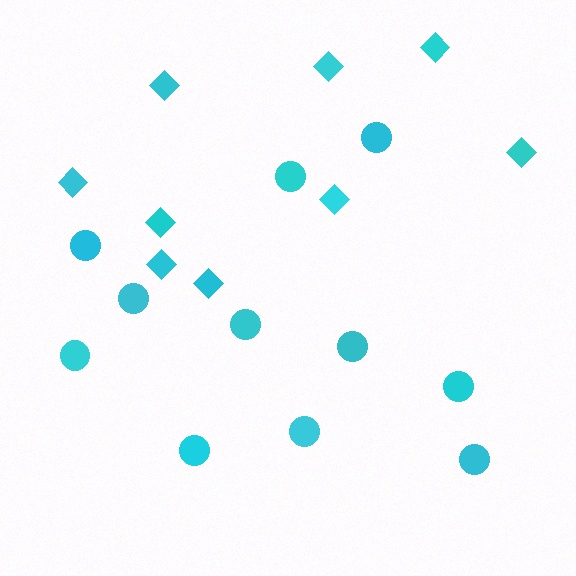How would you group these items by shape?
There are 2 groups: one group of diamonds (9) and one group of circles (11).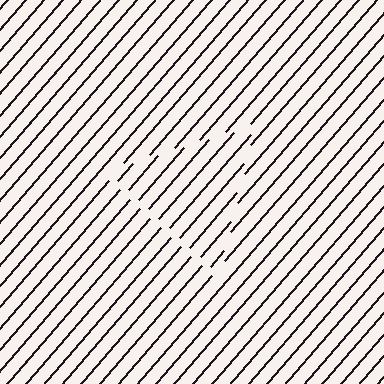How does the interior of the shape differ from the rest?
The interior of the shape contains the same grating, shifted by half a period — the contour is defined by the phase discontinuity where line-ends from the inner and outer gratings abut.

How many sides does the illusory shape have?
3 sides — the line-ends trace a triangle.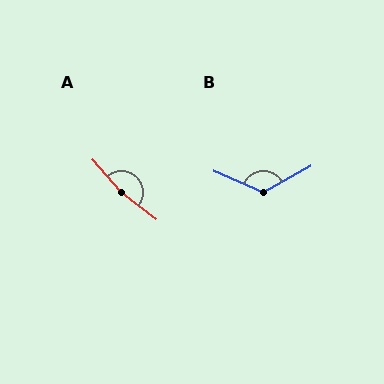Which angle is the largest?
A, at approximately 168 degrees.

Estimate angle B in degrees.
Approximately 128 degrees.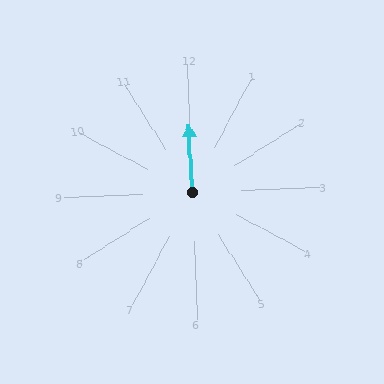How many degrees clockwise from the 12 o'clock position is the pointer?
Approximately 359 degrees.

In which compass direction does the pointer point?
North.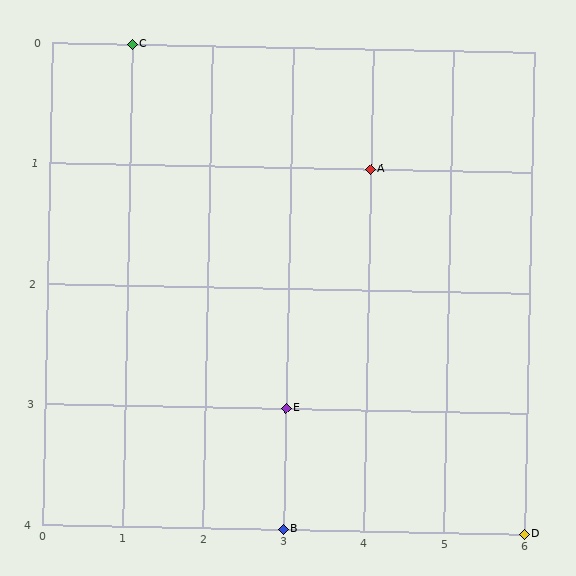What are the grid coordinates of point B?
Point B is at grid coordinates (3, 4).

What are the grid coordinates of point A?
Point A is at grid coordinates (4, 1).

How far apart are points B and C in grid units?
Points B and C are 2 columns and 4 rows apart (about 4.5 grid units diagonally).